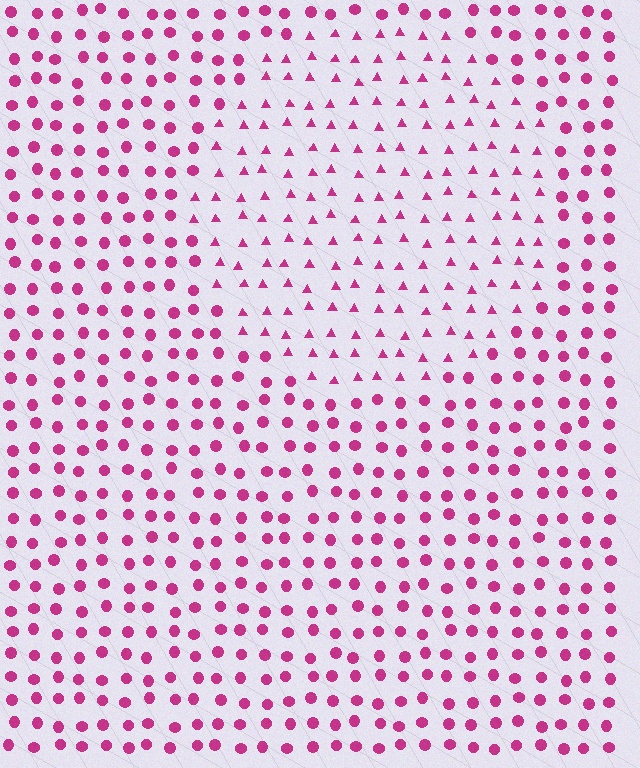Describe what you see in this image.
The image is filled with small magenta elements arranged in a uniform grid. A circle-shaped region contains triangles, while the surrounding area contains circles. The boundary is defined purely by the change in element shape.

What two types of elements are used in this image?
The image uses triangles inside the circle region and circles outside it.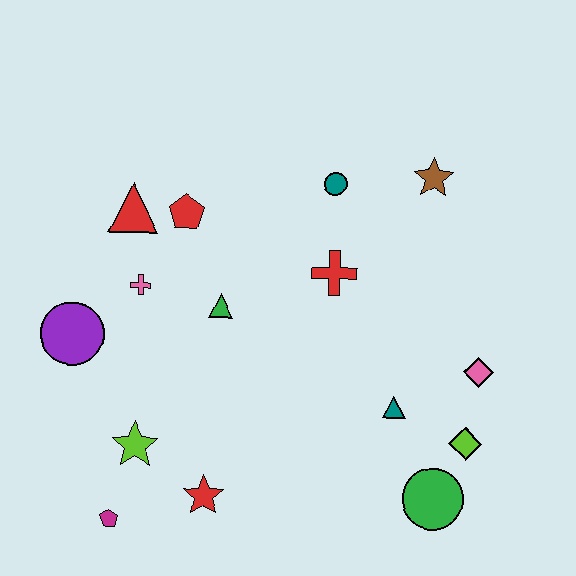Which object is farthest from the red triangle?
The green circle is farthest from the red triangle.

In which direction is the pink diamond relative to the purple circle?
The pink diamond is to the right of the purple circle.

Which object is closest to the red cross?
The teal circle is closest to the red cross.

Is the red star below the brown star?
Yes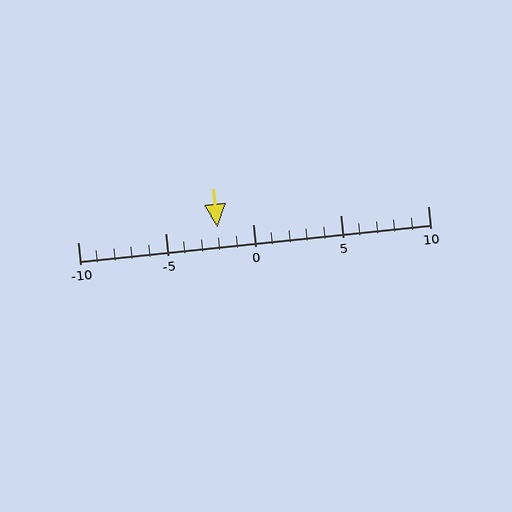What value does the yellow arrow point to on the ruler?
The yellow arrow points to approximately -2.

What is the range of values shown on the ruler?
The ruler shows values from -10 to 10.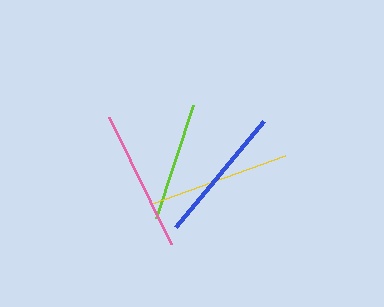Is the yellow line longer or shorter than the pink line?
The pink line is longer than the yellow line.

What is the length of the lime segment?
The lime segment is approximately 118 pixels long.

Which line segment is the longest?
The pink line is the longest at approximately 142 pixels.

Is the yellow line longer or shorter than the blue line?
The yellow line is longer than the blue line.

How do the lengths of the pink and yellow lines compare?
The pink and yellow lines are approximately the same length.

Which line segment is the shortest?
The lime line is the shortest at approximately 118 pixels.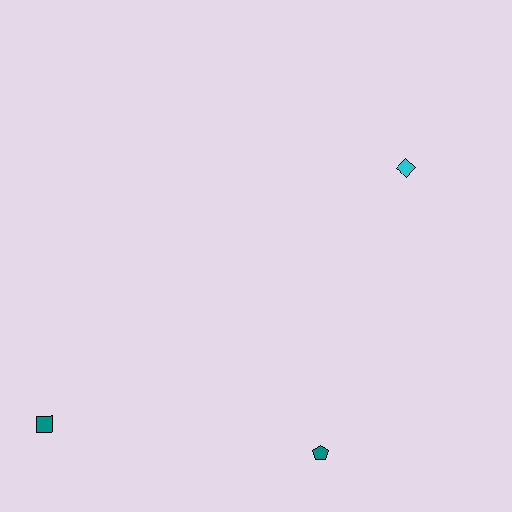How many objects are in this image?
There are 3 objects.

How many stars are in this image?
There are no stars.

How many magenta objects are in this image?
There are no magenta objects.